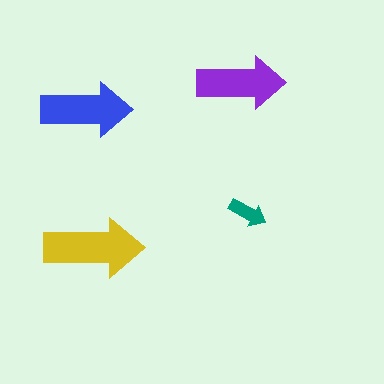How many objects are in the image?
There are 4 objects in the image.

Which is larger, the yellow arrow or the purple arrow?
The yellow one.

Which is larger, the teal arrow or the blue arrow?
The blue one.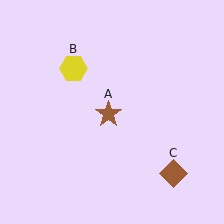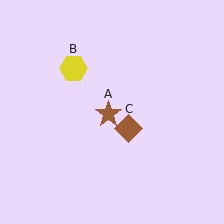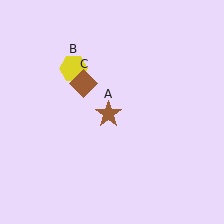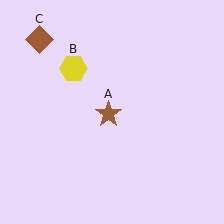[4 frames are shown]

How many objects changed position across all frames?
1 object changed position: brown diamond (object C).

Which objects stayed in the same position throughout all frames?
Brown star (object A) and yellow hexagon (object B) remained stationary.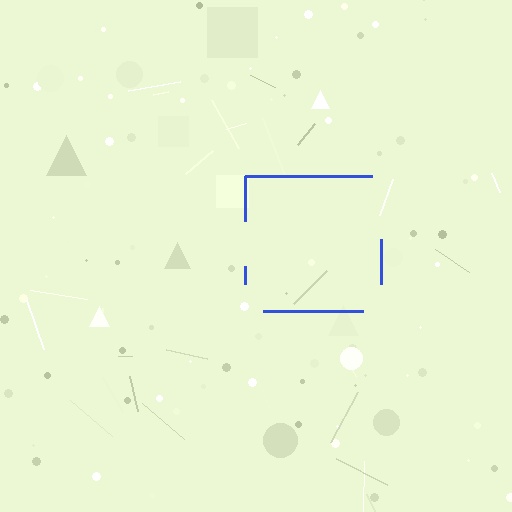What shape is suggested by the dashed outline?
The dashed outline suggests a square.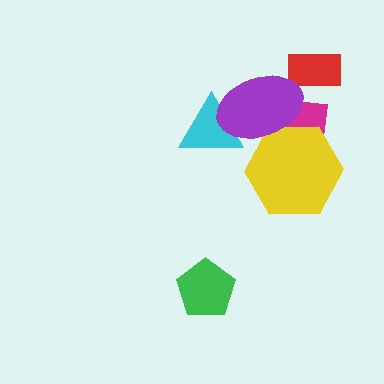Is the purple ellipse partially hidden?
No, no other shape covers it.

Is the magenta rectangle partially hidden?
Yes, it is partially covered by another shape.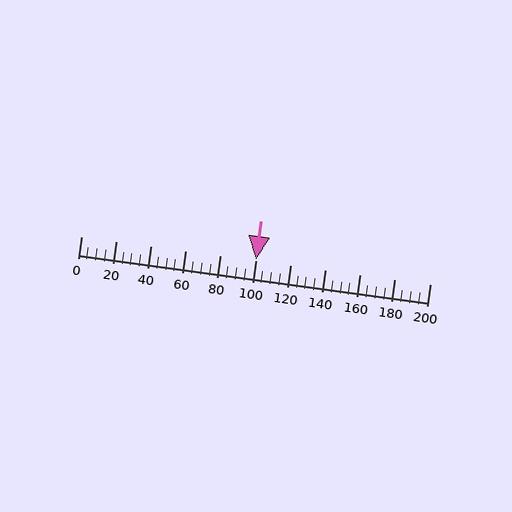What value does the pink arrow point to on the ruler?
The pink arrow points to approximately 100.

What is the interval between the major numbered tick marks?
The major tick marks are spaced 20 units apart.